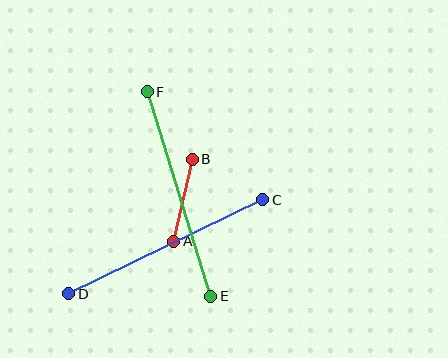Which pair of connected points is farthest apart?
Points C and D are farthest apart.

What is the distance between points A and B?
The distance is approximately 84 pixels.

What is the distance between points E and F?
The distance is approximately 214 pixels.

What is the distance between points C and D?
The distance is approximately 215 pixels.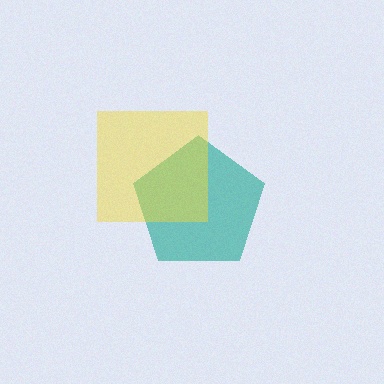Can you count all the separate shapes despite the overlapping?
Yes, there are 2 separate shapes.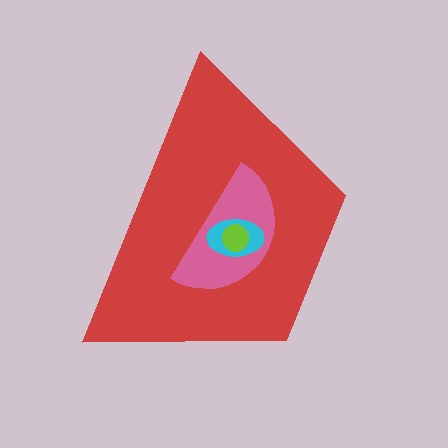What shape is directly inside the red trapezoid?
The pink semicircle.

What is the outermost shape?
The red trapezoid.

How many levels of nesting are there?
4.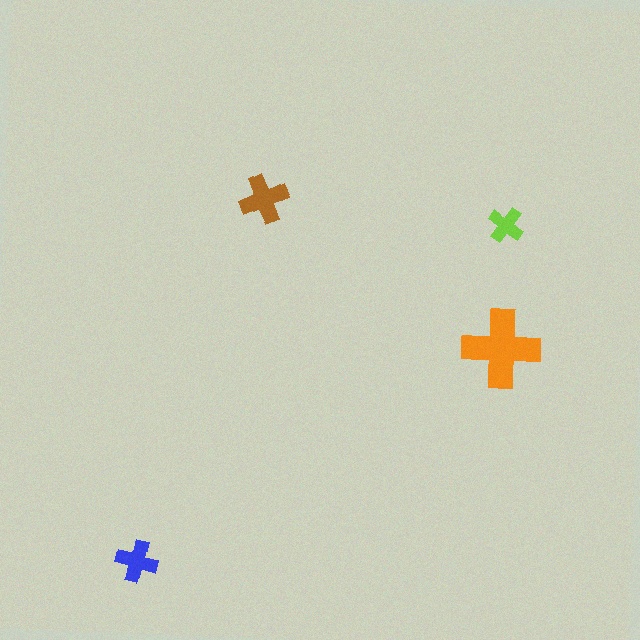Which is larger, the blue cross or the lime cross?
The blue one.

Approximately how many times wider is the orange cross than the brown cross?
About 1.5 times wider.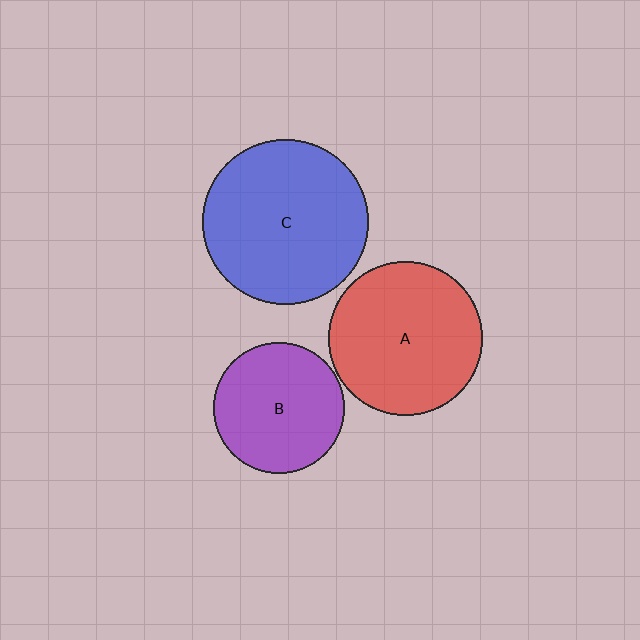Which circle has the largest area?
Circle C (blue).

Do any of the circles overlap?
No, none of the circles overlap.